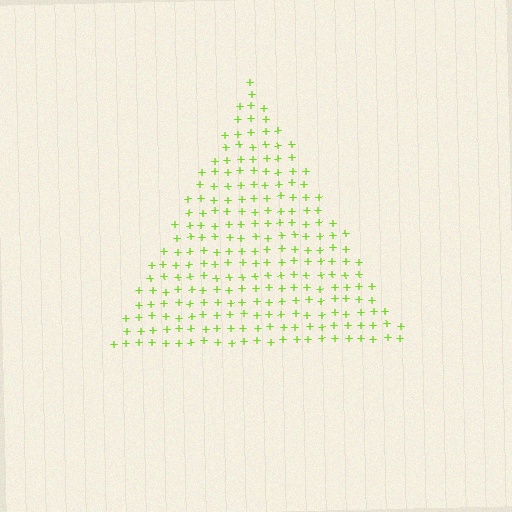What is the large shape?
The large shape is a triangle.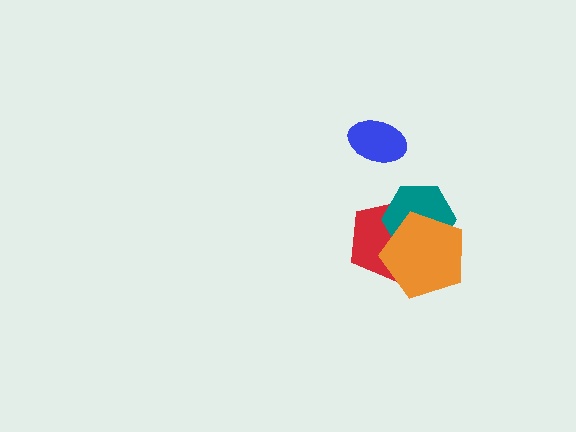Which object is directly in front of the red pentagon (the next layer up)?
The teal hexagon is directly in front of the red pentagon.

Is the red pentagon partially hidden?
Yes, it is partially covered by another shape.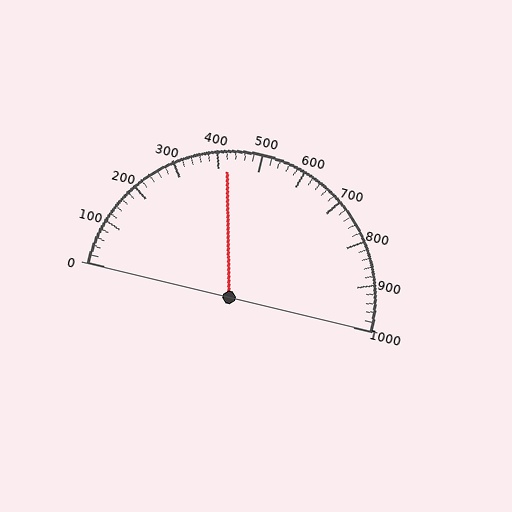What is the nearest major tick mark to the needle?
The nearest major tick mark is 400.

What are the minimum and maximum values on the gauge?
The gauge ranges from 0 to 1000.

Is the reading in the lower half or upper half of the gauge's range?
The reading is in the lower half of the range (0 to 1000).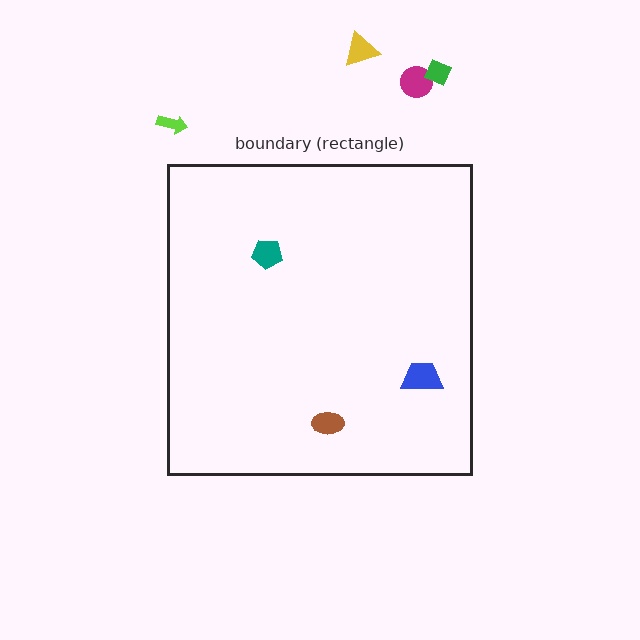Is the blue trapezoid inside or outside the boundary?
Inside.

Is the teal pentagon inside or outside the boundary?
Inside.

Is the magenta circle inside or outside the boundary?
Outside.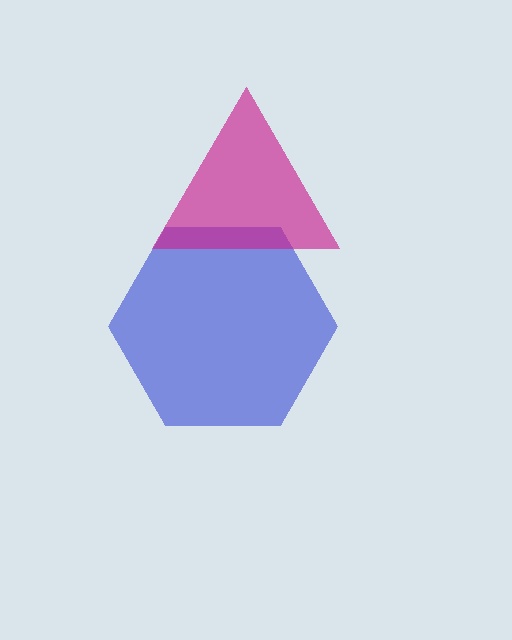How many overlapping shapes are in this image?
There are 2 overlapping shapes in the image.